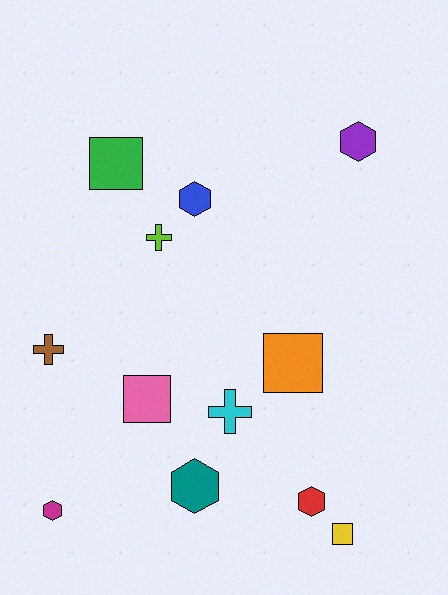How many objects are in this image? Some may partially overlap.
There are 12 objects.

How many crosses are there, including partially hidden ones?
There are 3 crosses.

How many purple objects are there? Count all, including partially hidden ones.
There is 1 purple object.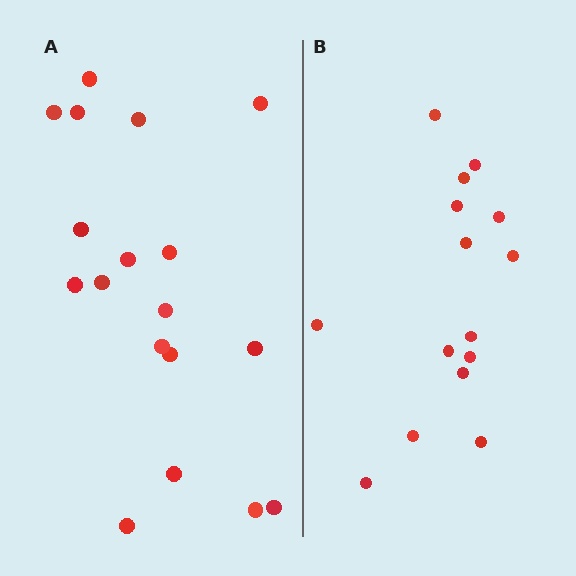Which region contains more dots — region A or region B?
Region A (the left region) has more dots.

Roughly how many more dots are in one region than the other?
Region A has just a few more — roughly 2 or 3 more dots than region B.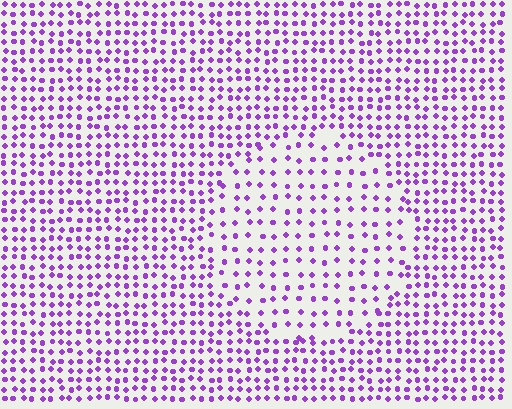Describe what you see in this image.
The image contains small purple elements arranged at two different densities. A circle-shaped region is visible where the elements are less densely packed than the surrounding area.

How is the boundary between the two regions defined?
The boundary is defined by a change in element density (approximately 1.9x ratio). All elements are the same color, size, and shape.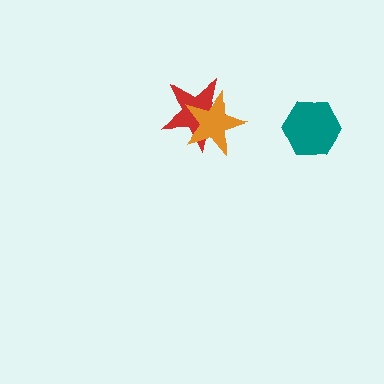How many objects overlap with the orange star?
1 object overlaps with the orange star.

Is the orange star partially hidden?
No, no other shape covers it.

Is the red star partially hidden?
Yes, it is partially covered by another shape.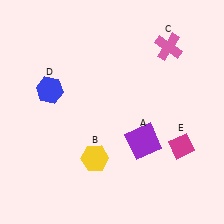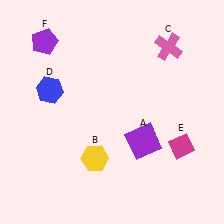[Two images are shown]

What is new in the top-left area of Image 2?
A purple pentagon (F) was added in the top-left area of Image 2.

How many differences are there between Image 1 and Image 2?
There is 1 difference between the two images.